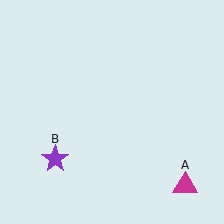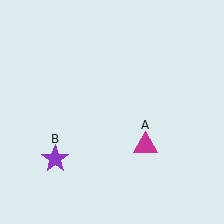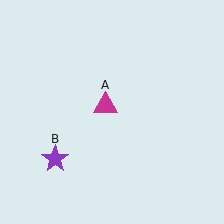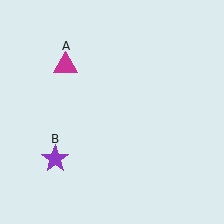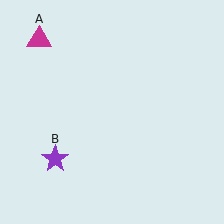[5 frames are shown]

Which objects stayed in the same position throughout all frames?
Purple star (object B) remained stationary.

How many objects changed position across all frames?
1 object changed position: magenta triangle (object A).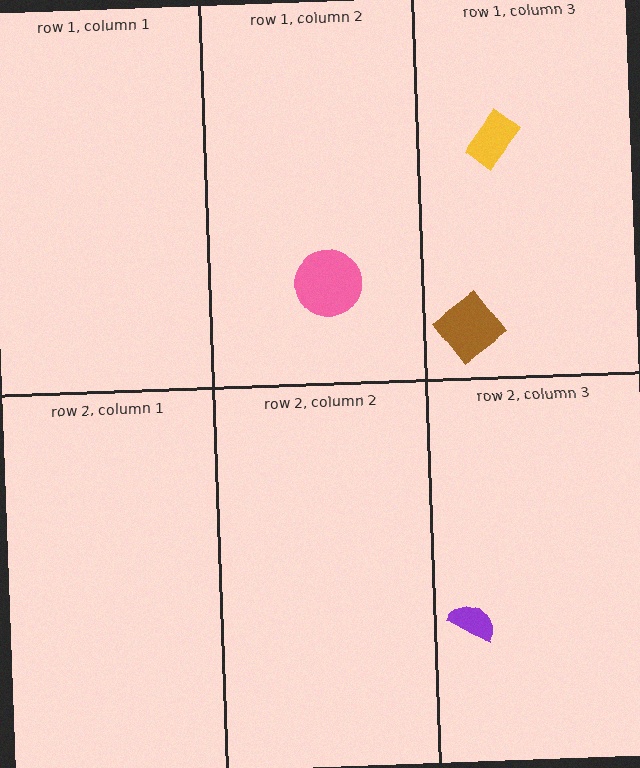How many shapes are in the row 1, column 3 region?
2.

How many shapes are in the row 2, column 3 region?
1.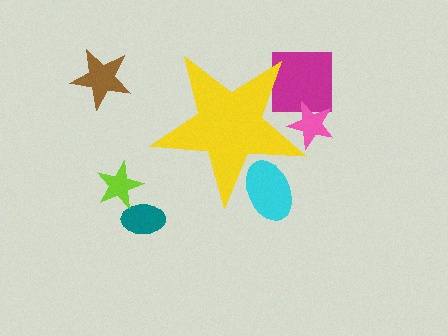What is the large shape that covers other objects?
A yellow star.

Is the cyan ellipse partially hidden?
Yes, the cyan ellipse is partially hidden behind the yellow star.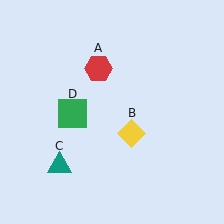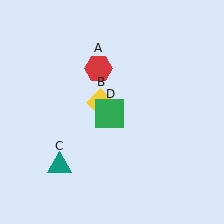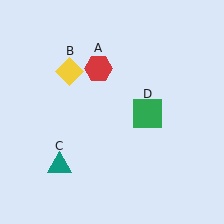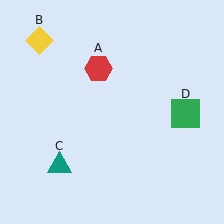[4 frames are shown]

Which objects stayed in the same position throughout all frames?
Red hexagon (object A) and teal triangle (object C) remained stationary.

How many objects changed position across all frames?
2 objects changed position: yellow diamond (object B), green square (object D).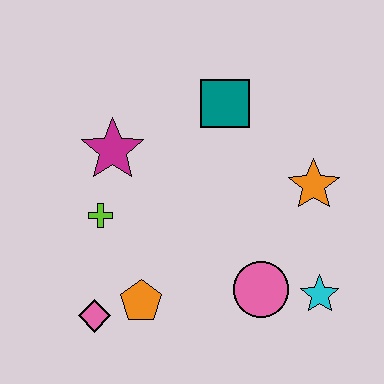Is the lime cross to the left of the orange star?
Yes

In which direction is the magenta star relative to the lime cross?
The magenta star is above the lime cross.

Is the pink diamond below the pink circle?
Yes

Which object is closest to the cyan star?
The pink circle is closest to the cyan star.